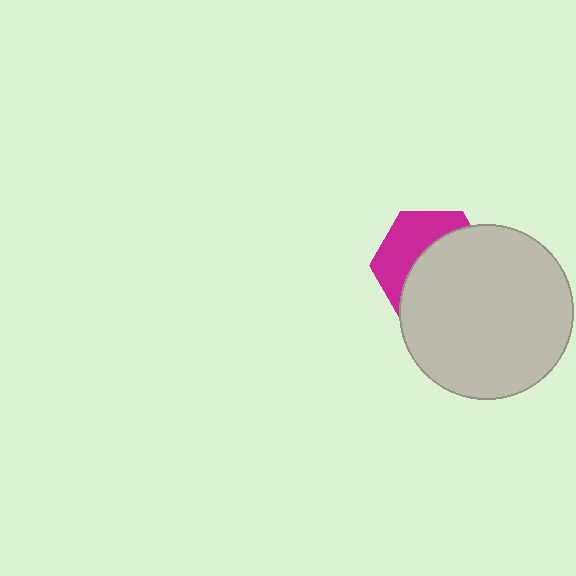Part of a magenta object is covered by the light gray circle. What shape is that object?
It is a hexagon.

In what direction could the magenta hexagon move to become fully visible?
The magenta hexagon could move toward the upper-left. That would shift it out from behind the light gray circle entirely.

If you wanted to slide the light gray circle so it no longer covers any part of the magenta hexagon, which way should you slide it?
Slide it toward the lower-right — that is the most direct way to separate the two shapes.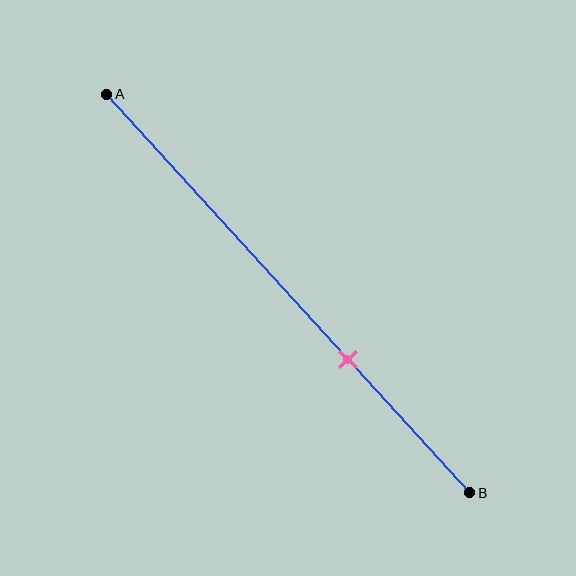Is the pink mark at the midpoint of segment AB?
No, the mark is at about 65% from A, not at the 50% midpoint.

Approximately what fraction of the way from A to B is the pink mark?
The pink mark is approximately 65% of the way from A to B.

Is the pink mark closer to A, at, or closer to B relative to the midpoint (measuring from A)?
The pink mark is closer to point B than the midpoint of segment AB.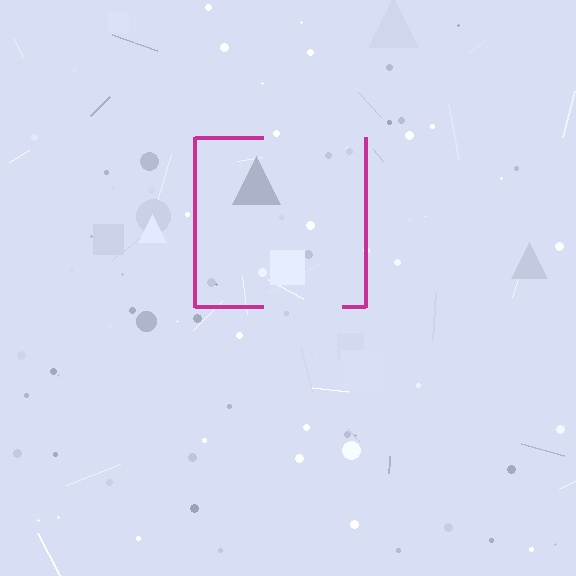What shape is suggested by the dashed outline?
The dashed outline suggests a square.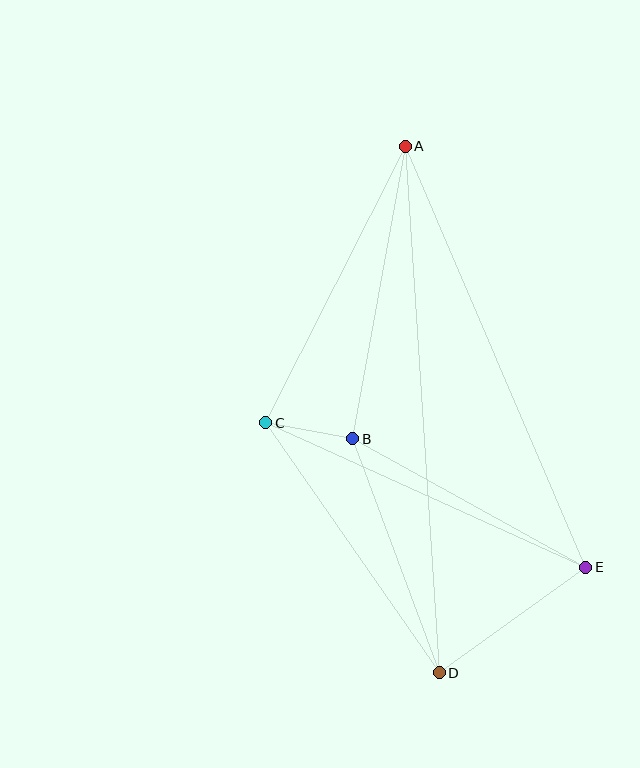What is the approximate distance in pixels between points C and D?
The distance between C and D is approximately 304 pixels.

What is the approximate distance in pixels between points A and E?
The distance between A and E is approximately 458 pixels.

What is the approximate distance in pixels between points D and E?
The distance between D and E is approximately 181 pixels.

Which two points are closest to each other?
Points B and C are closest to each other.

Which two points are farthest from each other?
Points A and D are farthest from each other.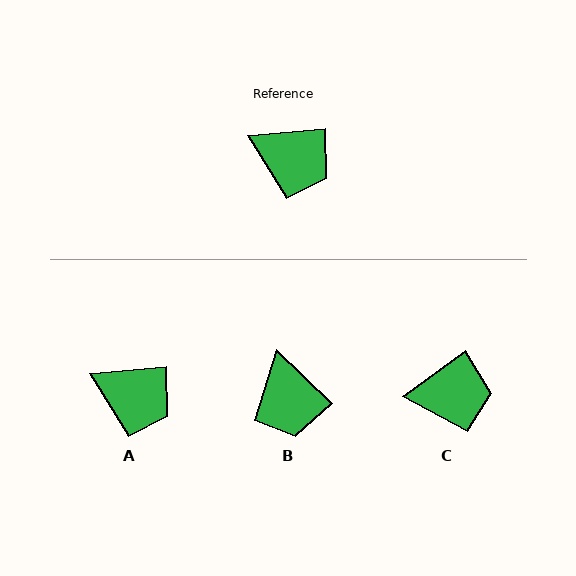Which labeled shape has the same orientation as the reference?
A.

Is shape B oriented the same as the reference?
No, it is off by about 49 degrees.